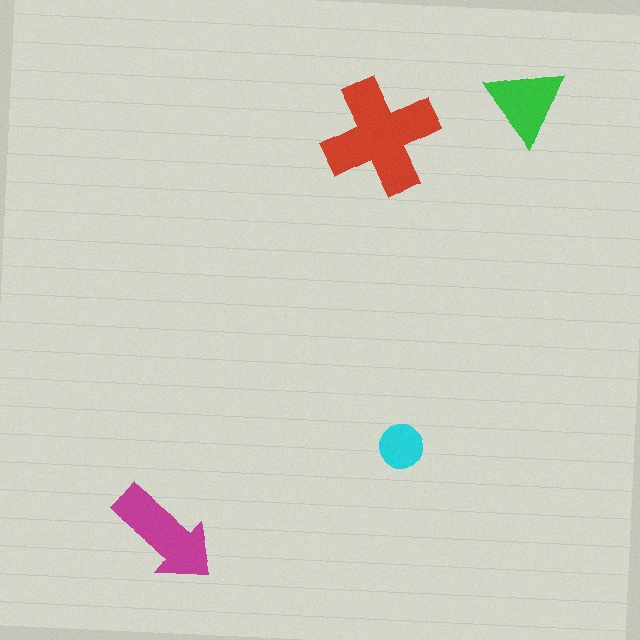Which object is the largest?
The red cross.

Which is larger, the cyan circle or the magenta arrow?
The magenta arrow.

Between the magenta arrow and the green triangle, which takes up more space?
The magenta arrow.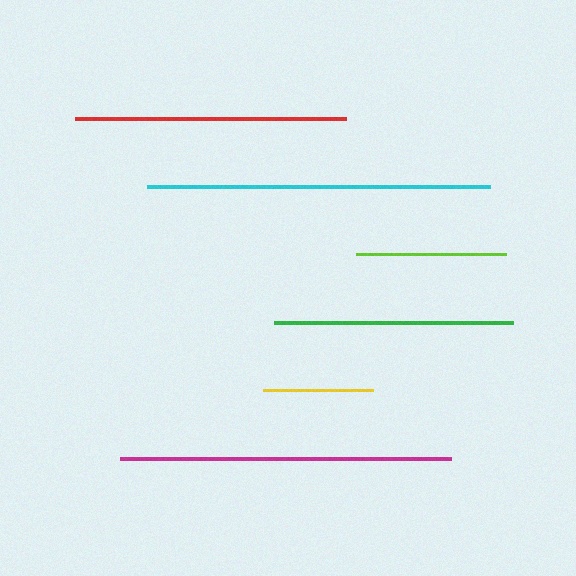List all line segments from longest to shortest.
From longest to shortest: cyan, magenta, red, green, lime, yellow.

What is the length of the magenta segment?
The magenta segment is approximately 332 pixels long.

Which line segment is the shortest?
The yellow line is the shortest at approximately 109 pixels.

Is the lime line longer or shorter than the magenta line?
The magenta line is longer than the lime line.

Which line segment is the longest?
The cyan line is the longest at approximately 343 pixels.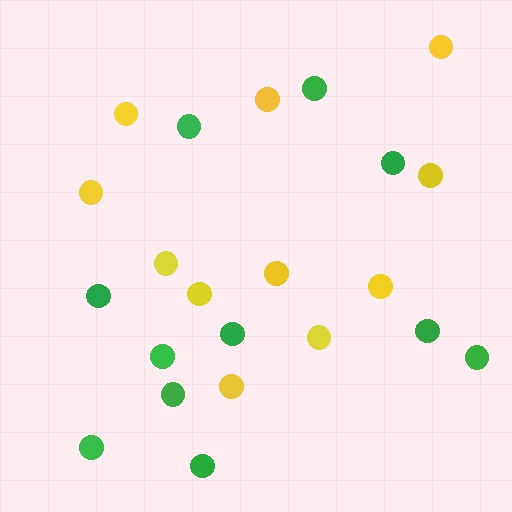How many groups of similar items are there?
There are 2 groups: one group of yellow circles (11) and one group of green circles (11).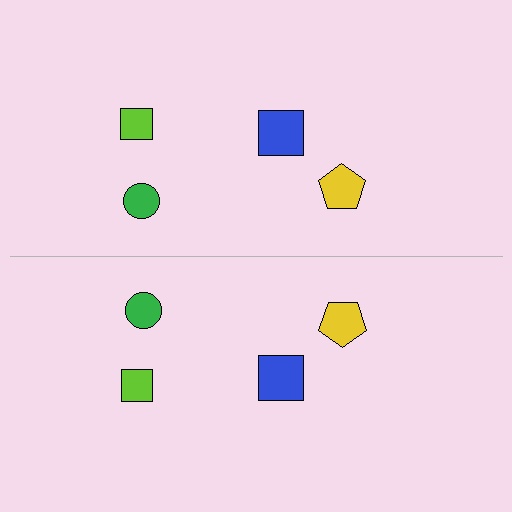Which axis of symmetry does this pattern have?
The pattern has a horizontal axis of symmetry running through the center of the image.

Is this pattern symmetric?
Yes, this pattern has bilateral (reflection) symmetry.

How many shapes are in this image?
There are 8 shapes in this image.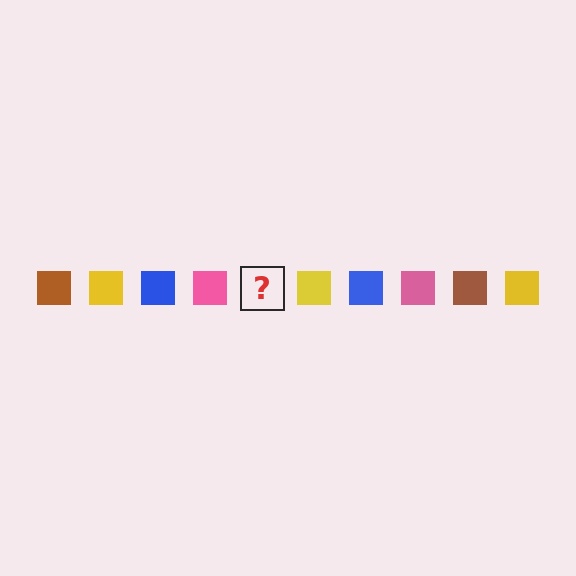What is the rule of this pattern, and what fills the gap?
The rule is that the pattern cycles through brown, yellow, blue, pink squares. The gap should be filled with a brown square.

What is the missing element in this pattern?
The missing element is a brown square.